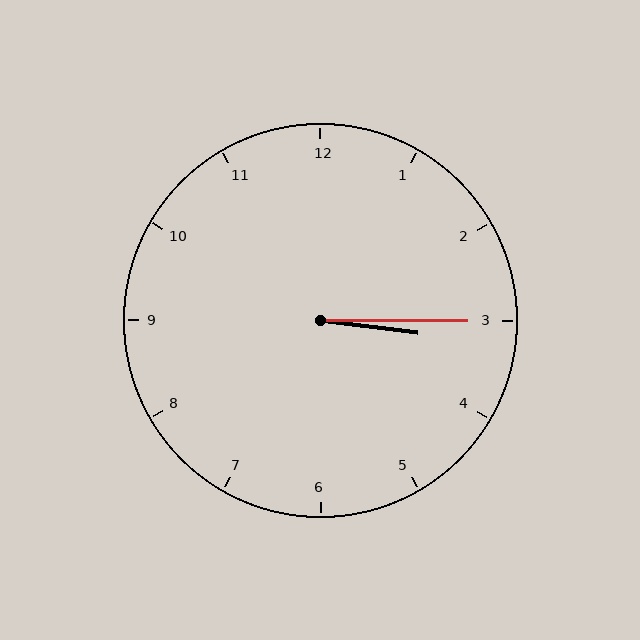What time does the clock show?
3:15.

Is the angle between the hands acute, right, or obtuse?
It is acute.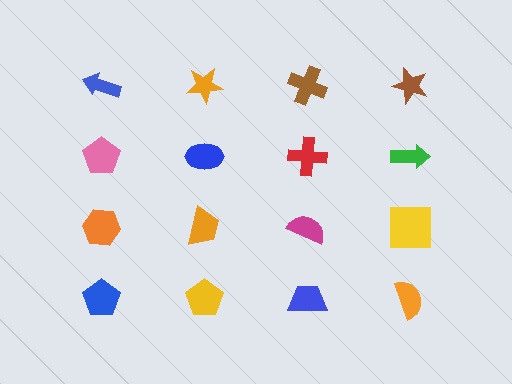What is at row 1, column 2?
An orange star.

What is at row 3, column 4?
A yellow square.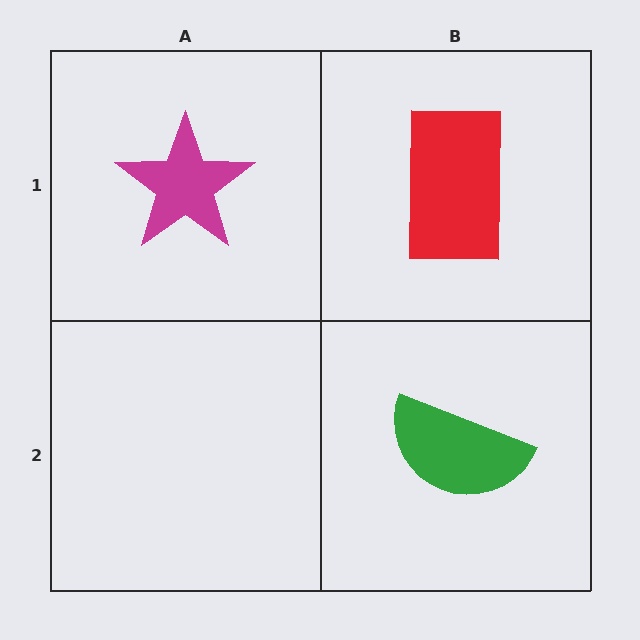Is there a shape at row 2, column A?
No, that cell is empty.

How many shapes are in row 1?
2 shapes.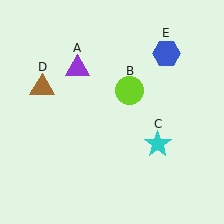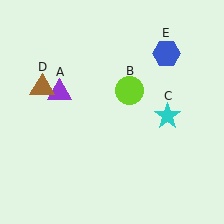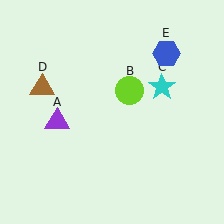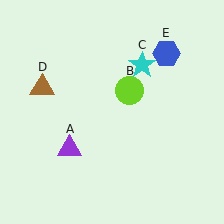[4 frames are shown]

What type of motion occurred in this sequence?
The purple triangle (object A), cyan star (object C) rotated counterclockwise around the center of the scene.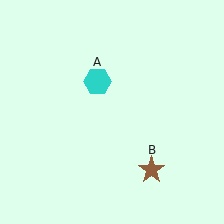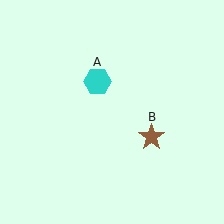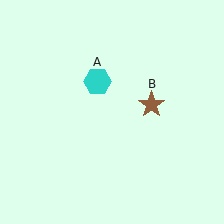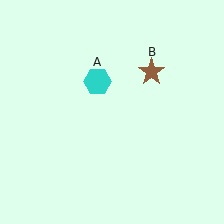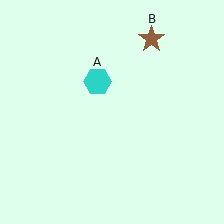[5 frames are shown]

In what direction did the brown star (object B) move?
The brown star (object B) moved up.